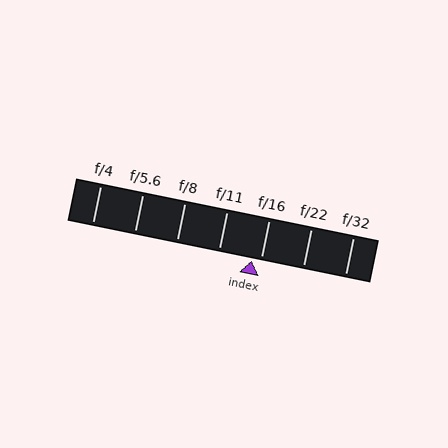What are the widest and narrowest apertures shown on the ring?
The widest aperture shown is f/4 and the narrowest is f/32.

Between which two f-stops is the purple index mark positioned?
The index mark is between f/11 and f/16.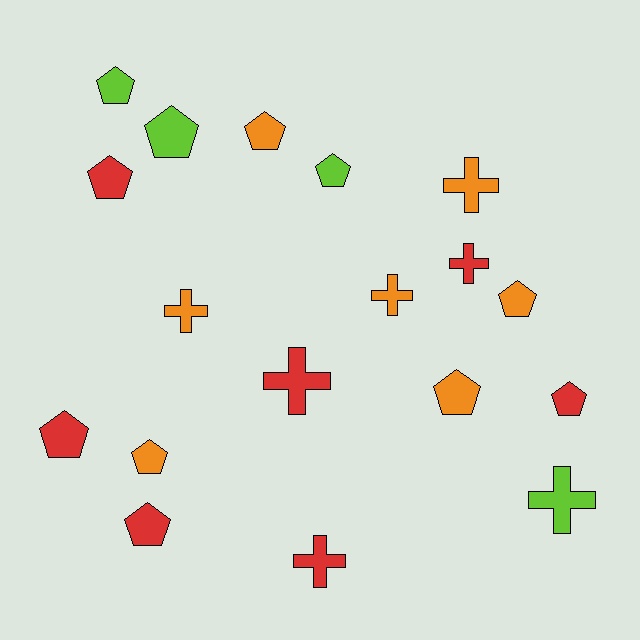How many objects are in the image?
There are 18 objects.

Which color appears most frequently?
Red, with 7 objects.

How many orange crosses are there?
There are 3 orange crosses.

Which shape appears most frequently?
Pentagon, with 11 objects.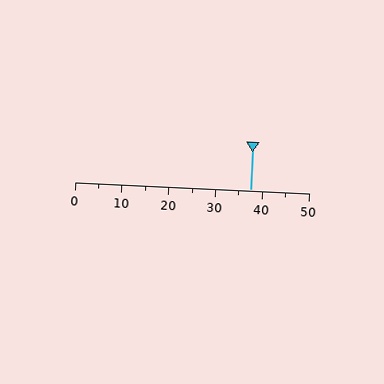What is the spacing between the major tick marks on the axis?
The major ticks are spaced 10 apart.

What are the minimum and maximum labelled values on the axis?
The axis runs from 0 to 50.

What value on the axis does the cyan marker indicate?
The marker indicates approximately 37.5.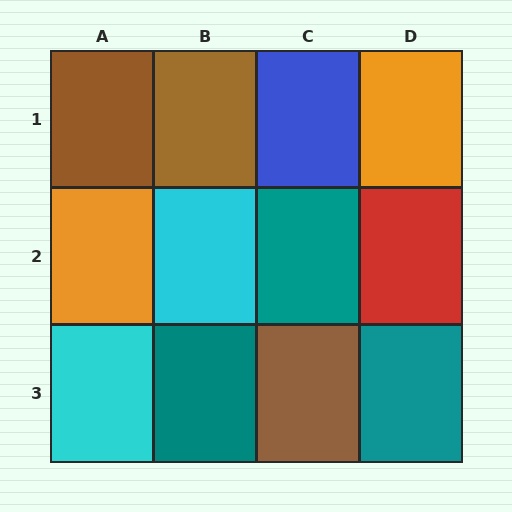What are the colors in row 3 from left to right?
Cyan, teal, brown, teal.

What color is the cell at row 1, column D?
Orange.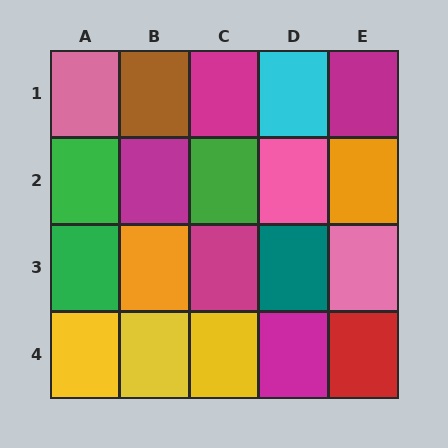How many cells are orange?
2 cells are orange.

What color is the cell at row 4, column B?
Yellow.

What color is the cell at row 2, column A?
Green.